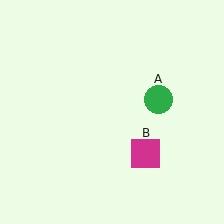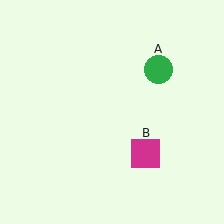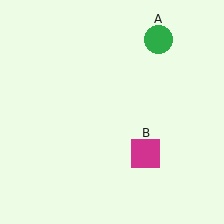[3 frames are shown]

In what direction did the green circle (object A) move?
The green circle (object A) moved up.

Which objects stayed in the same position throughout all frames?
Magenta square (object B) remained stationary.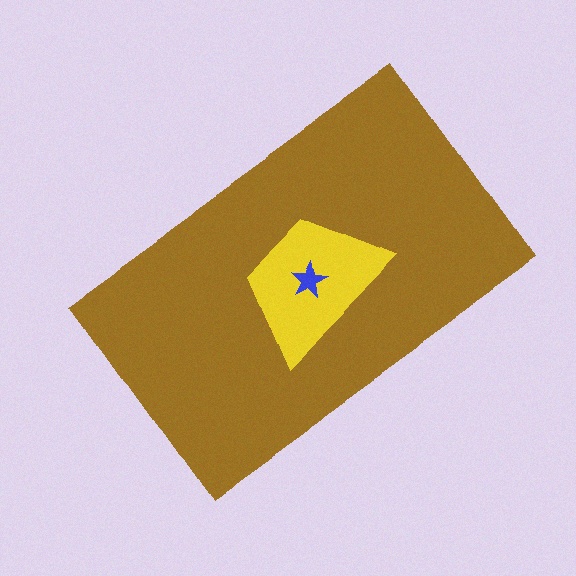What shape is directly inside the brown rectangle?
The yellow trapezoid.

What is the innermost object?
The blue star.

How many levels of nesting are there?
3.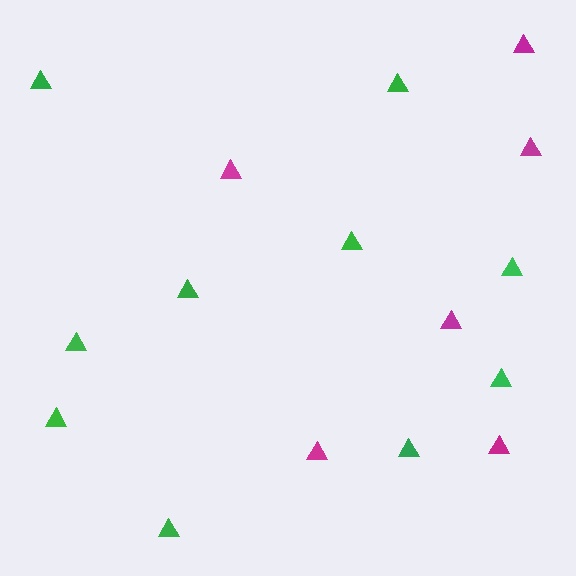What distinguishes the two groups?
There are 2 groups: one group of green triangles (10) and one group of magenta triangles (6).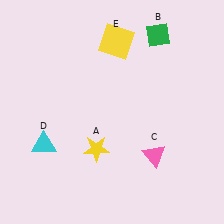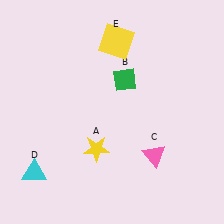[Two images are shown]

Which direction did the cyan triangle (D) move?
The cyan triangle (D) moved down.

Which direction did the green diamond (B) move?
The green diamond (B) moved down.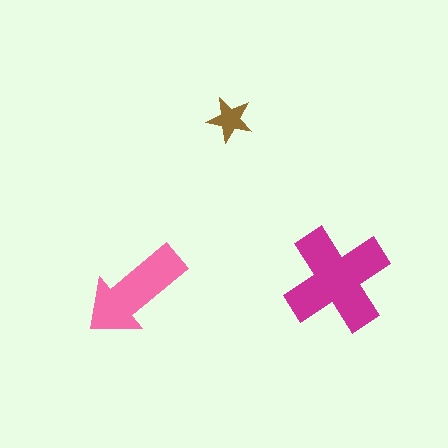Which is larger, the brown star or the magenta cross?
The magenta cross.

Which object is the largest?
The magenta cross.